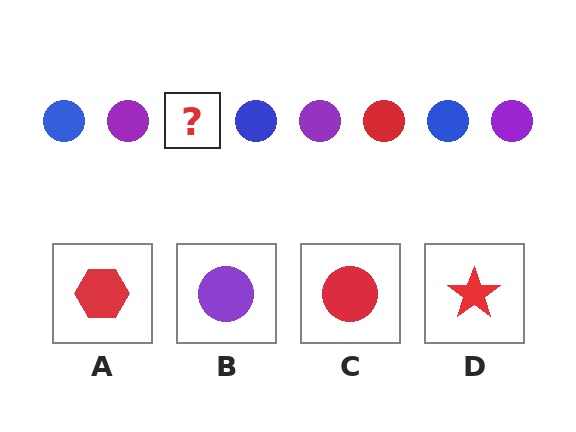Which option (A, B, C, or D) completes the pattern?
C.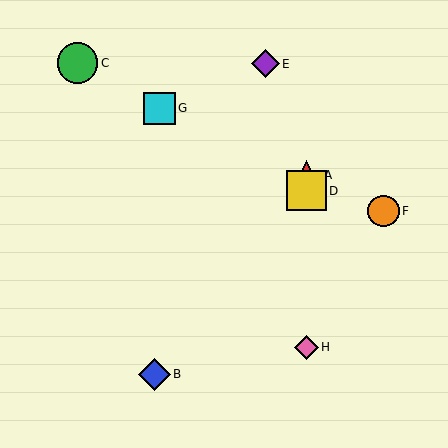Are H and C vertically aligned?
No, H is at x≈307 and C is at x≈77.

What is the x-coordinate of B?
Object B is at x≈155.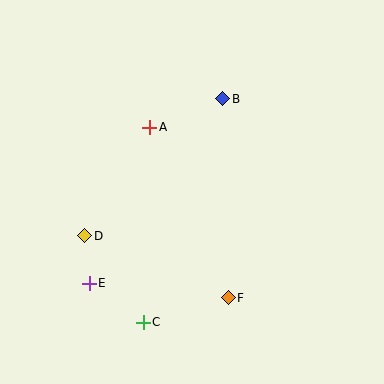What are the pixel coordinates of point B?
Point B is at (223, 99).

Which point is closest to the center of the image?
Point A at (150, 127) is closest to the center.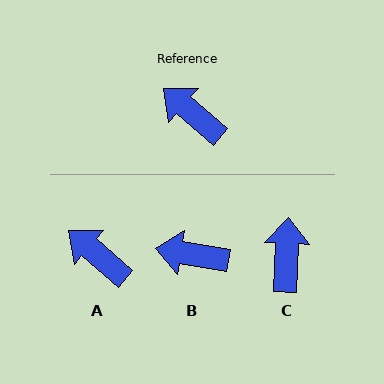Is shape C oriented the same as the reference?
No, it is off by about 52 degrees.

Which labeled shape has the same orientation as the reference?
A.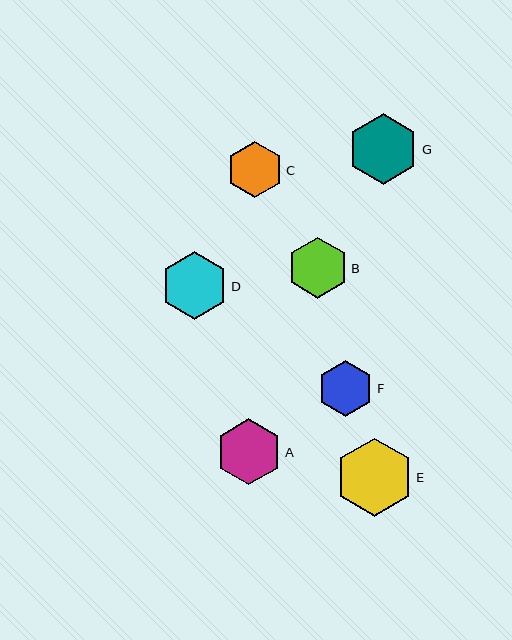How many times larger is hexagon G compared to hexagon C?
Hexagon G is approximately 1.3 times the size of hexagon C.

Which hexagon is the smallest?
Hexagon F is the smallest with a size of approximately 56 pixels.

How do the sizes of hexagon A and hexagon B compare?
Hexagon A and hexagon B are approximately the same size.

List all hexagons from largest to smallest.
From largest to smallest: E, G, D, A, B, C, F.